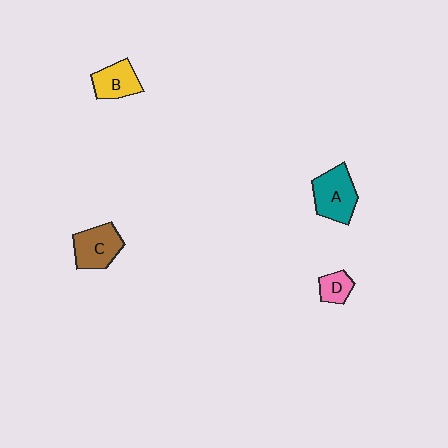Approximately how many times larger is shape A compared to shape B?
Approximately 1.4 times.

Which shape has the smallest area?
Shape D (pink).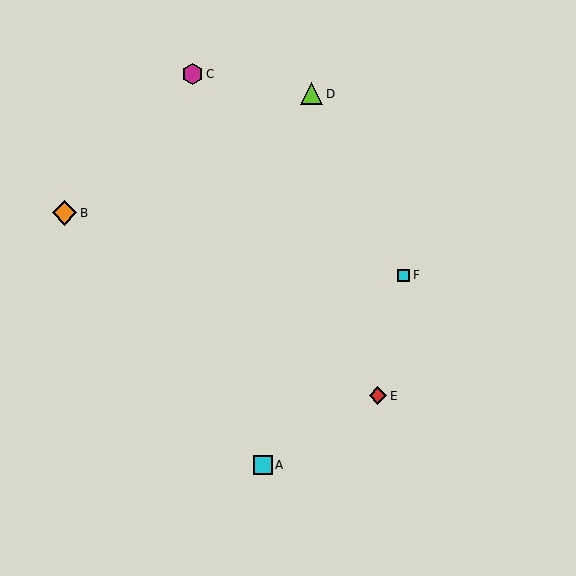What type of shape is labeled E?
Shape E is a red diamond.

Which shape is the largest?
The orange diamond (labeled B) is the largest.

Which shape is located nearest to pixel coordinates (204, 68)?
The magenta hexagon (labeled C) at (193, 74) is nearest to that location.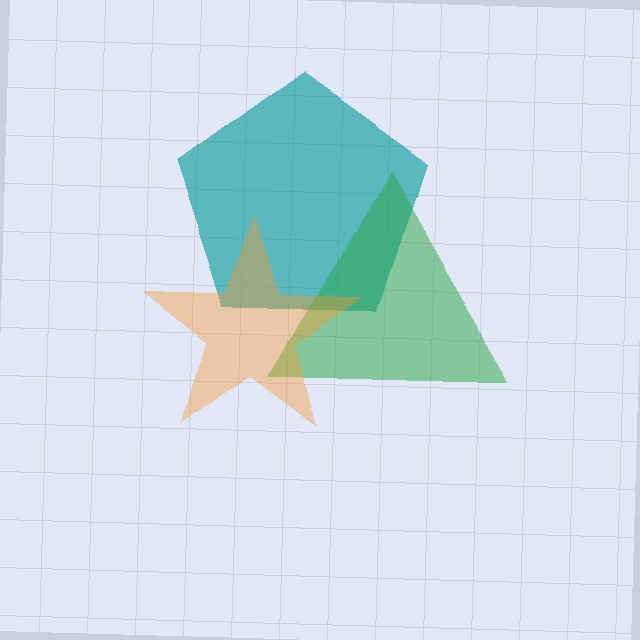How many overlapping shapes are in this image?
There are 3 overlapping shapes in the image.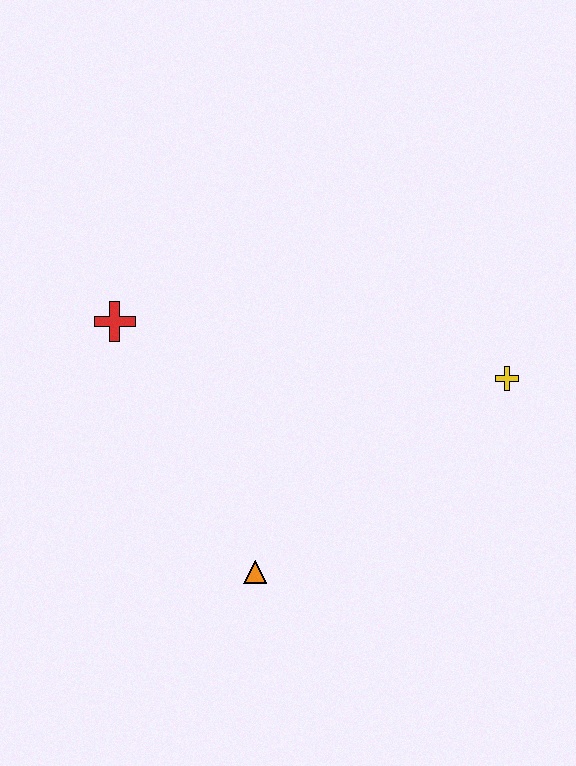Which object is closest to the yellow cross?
The orange triangle is closest to the yellow cross.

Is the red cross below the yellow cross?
No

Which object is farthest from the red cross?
The yellow cross is farthest from the red cross.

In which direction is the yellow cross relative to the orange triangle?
The yellow cross is to the right of the orange triangle.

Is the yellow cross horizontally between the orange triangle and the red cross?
No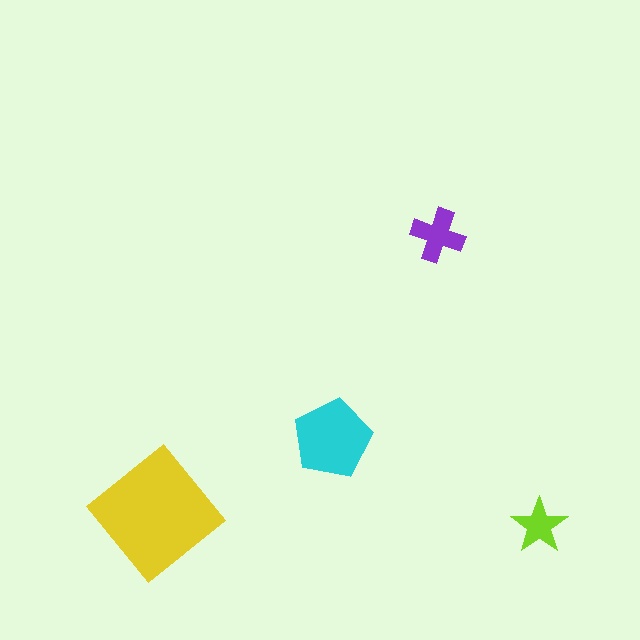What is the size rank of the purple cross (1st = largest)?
3rd.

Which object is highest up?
The purple cross is topmost.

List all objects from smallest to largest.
The lime star, the purple cross, the cyan pentagon, the yellow diamond.